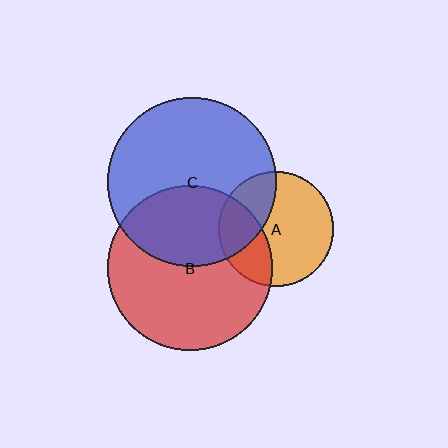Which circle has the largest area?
Circle C (blue).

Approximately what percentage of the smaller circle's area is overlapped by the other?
Approximately 40%.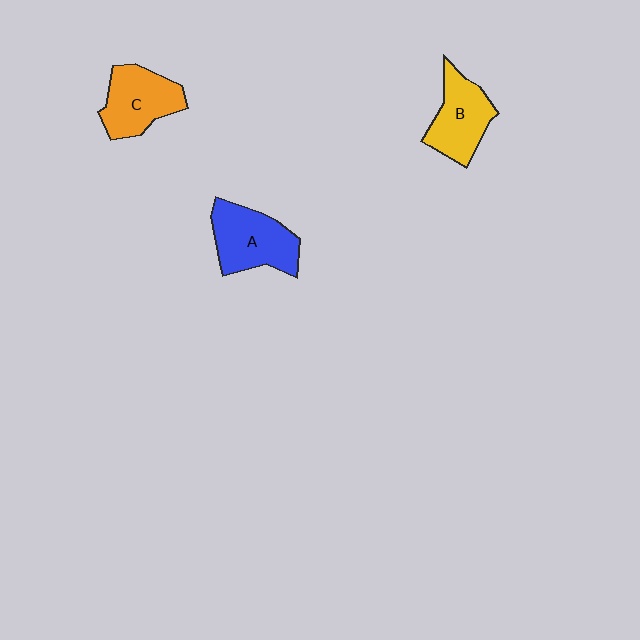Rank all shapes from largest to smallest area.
From largest to smallest: A (blue), C (orange), B (yellow).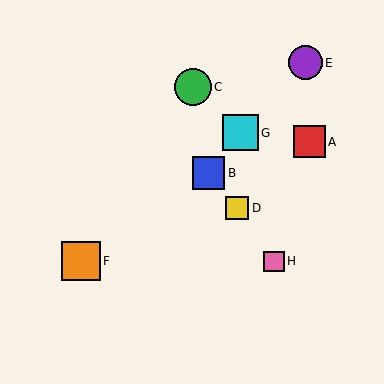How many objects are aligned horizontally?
2 objects (F, H) are aligned horizontally.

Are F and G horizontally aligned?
No, F is at y≈261 and G is at y≈133.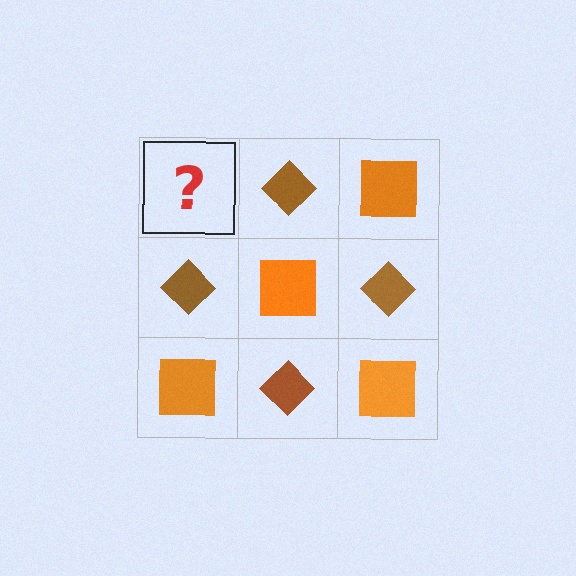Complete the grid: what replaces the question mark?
The question mark should be replaced with an orange square.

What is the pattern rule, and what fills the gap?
The rule is that it alternates orange square and brown diamond in a checkerboard pattern. The gap should be filled with an orange square.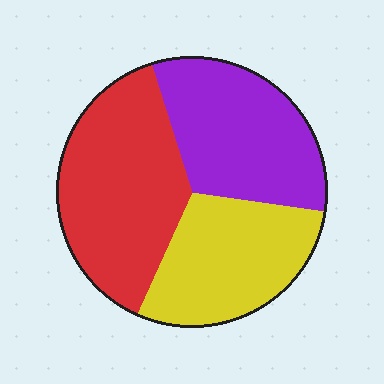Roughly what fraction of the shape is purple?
Purple takes up about one third (1/3) of the shape.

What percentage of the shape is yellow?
Yellow covers roughly 30% of the shape.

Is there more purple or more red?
Red.